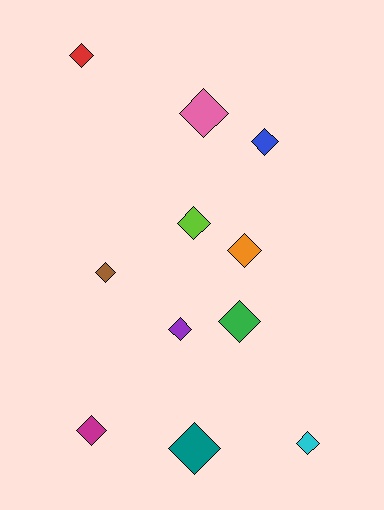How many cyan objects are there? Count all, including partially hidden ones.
There is 1 cyan object.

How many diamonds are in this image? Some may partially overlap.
There are 11 diamonds.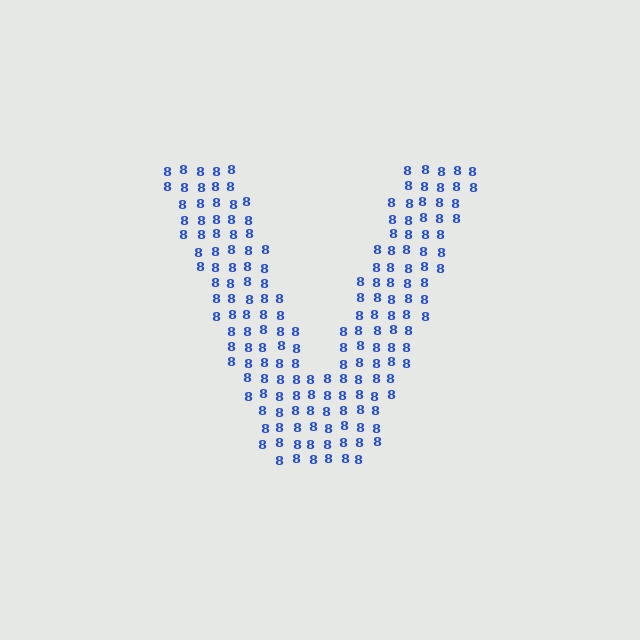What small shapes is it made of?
It is made of small digit 8's.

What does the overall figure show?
The overall figure shows the letter V.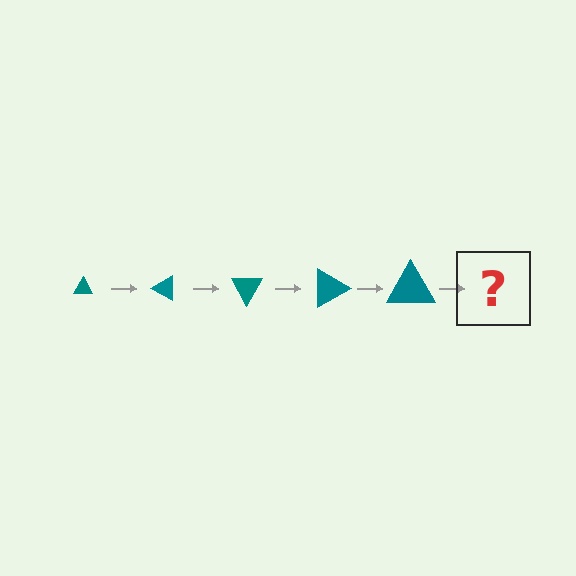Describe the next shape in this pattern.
It should be a triangle, larger than the previous one and rotated 150 degrees from the start.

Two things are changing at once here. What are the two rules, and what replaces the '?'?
The two rules are that the triangle grows larger each step and it rotates 30 degrees each step. The '?' should be a triangle, larger than the previous one and rotated 150 degrees from the start.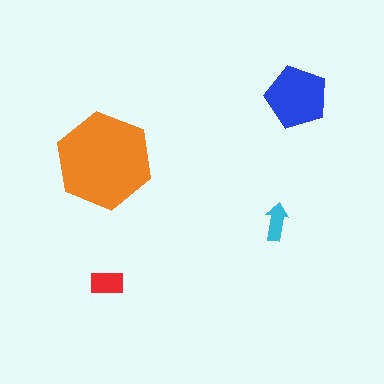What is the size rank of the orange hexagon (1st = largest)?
1st.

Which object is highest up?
The blue pentagon is topmost.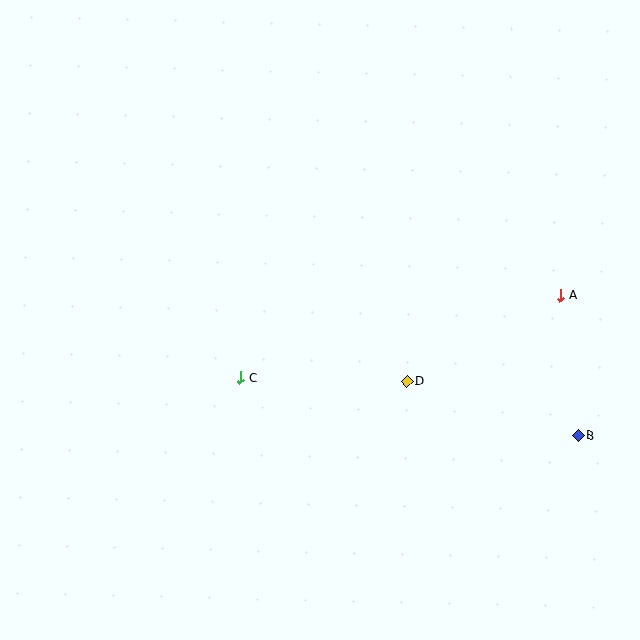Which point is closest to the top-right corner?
Point A is closest to the top-right corner.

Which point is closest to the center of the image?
Point C at (240, 378) is closest to the center.